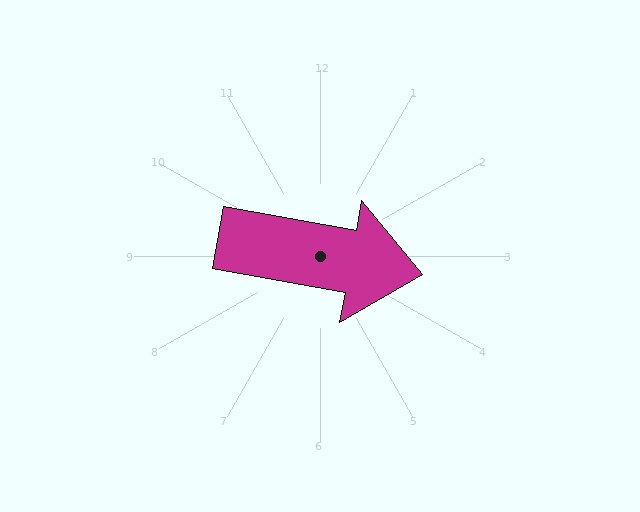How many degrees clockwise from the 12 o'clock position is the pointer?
Approximately 100 degrees.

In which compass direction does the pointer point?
East.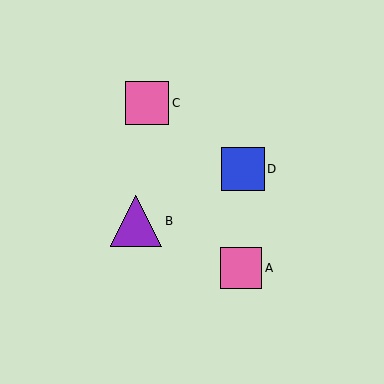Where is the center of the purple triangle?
The center of the purple triangle is at (136, 221).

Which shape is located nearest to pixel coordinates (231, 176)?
The blue square (labeled D) at (243, 169) is nearest to that location.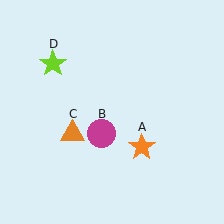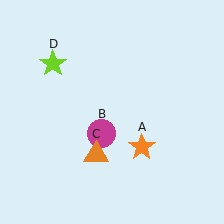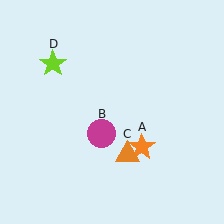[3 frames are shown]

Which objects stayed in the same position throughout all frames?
Orange star (object A) and magenta circle (object B) and lime star (object D) remained stationary.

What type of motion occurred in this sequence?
The orange triangle (object C) rotated counterclockwise around the center of the scene.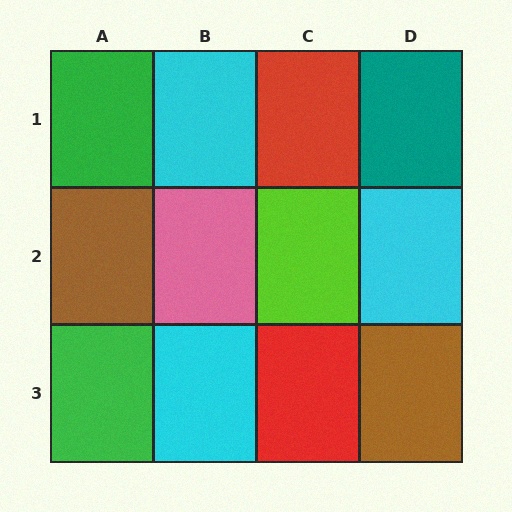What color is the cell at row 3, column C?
Red.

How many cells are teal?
1 cell is teal.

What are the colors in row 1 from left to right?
Green, cyan, red, teal.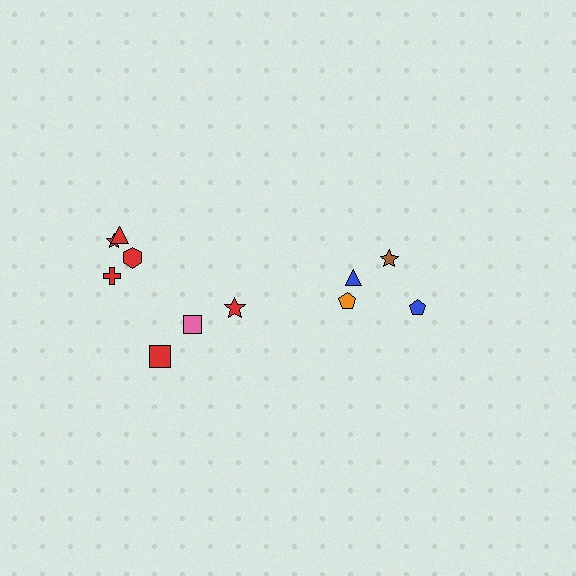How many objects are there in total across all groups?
There are 11 objects.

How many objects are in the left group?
There are 7 objects.